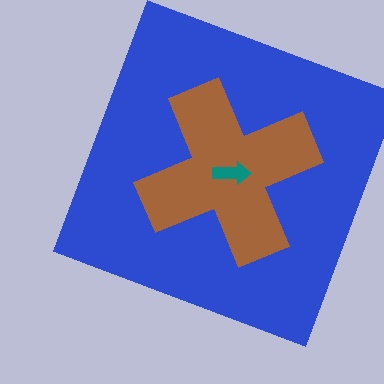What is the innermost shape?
The teal arrow.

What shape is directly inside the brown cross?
The teal arrow.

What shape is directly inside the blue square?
The brown cross.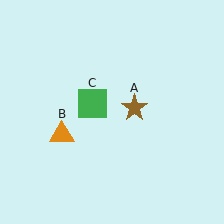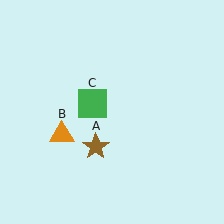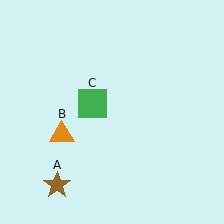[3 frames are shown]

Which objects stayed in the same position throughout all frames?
Orange triangle (object B) and green square (object C) remained stationary.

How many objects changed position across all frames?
1 object changed position: brown star (object A).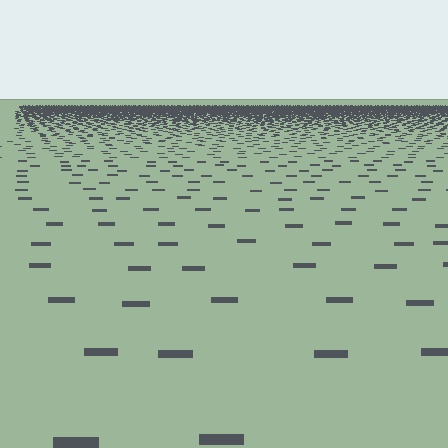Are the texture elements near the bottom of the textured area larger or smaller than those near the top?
Larger. Near the bottom, elements are closer to the viewer and appear at a bigger on-screen size.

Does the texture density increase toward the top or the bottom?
Density increases toward the top.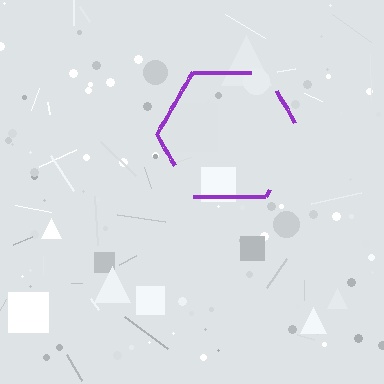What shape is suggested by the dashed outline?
The dashed outline suggests a hexagon.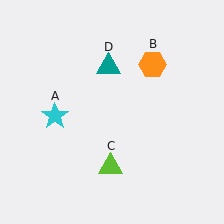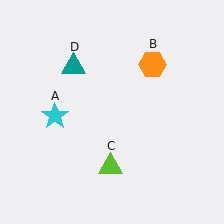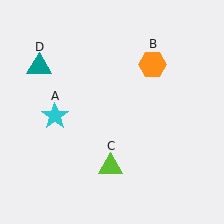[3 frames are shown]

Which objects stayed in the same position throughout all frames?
Cyan star (object A) and orange hexagon (object B) and lime triangle (object C) remained stationary.